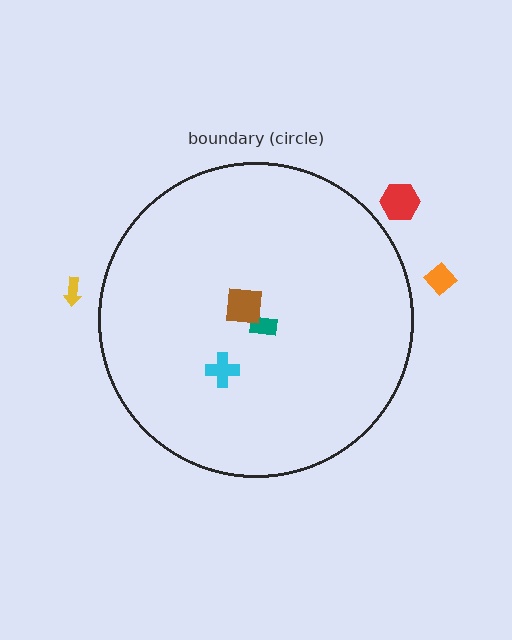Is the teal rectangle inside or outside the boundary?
Inside.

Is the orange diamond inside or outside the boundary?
Outside.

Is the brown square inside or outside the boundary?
Inside.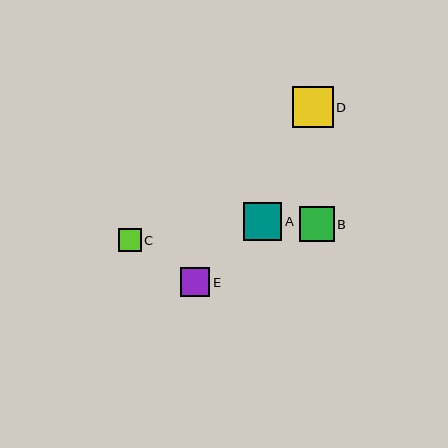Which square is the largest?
Square D is the largest with a size of approximately 41 pixels.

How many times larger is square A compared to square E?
Square A is approximately 1.3 times the size of square E.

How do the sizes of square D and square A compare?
Square D and square A are approximately the same size.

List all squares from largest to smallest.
From largest to smallest: D, A, B, E, C.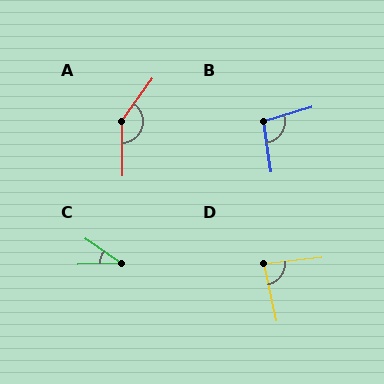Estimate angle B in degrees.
Approximately 98 degrees.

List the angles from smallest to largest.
C (37°), D (84°), B (98°), A (143°).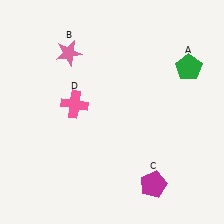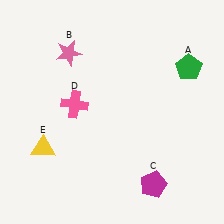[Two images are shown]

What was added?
A yellow triangle (E) was added in Image 2.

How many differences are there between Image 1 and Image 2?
There is 1 difference between the two images.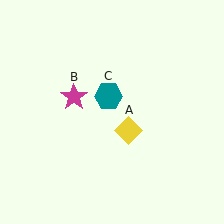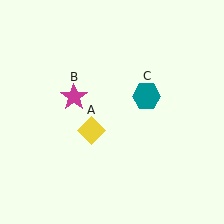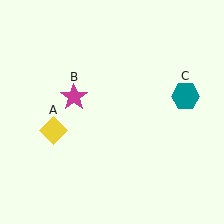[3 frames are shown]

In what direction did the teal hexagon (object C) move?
The teal hexagon (object C) moved right.